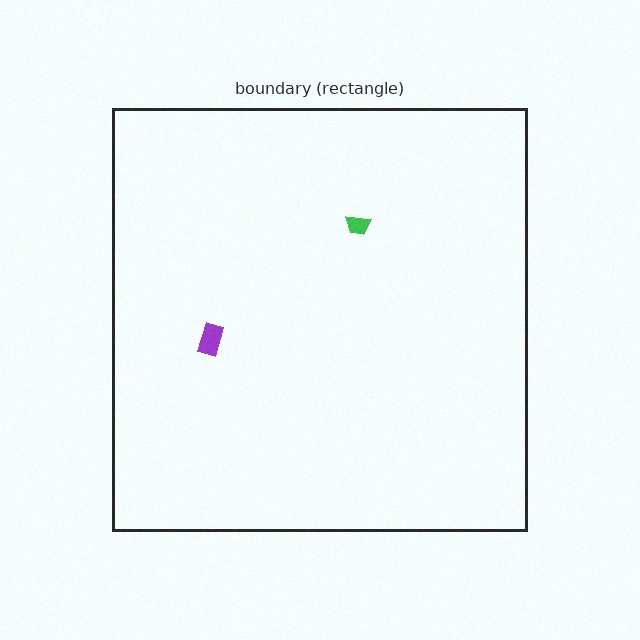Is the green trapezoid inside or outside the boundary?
Inside.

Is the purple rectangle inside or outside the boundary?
Inside.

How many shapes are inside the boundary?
2 inside, 0 outside.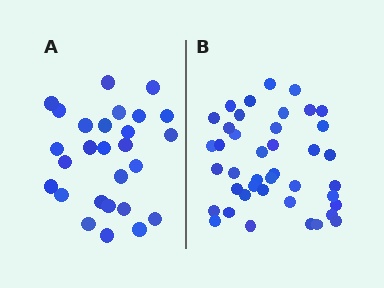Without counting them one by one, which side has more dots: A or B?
Region B (the right region) has more dots.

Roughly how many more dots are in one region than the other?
Region B has approximately 15 more dots than region A.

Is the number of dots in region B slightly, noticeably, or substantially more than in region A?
Region B has substantially more. The ratio is roughly 1.5 to 1.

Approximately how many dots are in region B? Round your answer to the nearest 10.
About 40 dots. (The exact count is 41, which rounds to 40.)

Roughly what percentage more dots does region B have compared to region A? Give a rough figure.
About 50% more.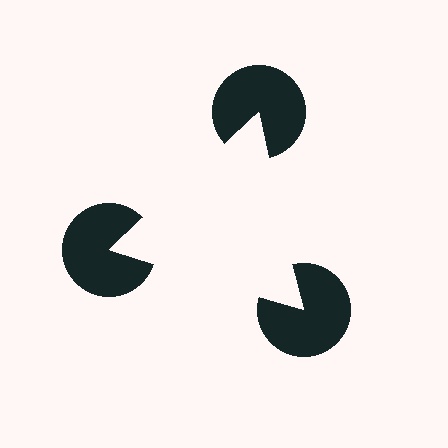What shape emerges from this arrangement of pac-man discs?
An illusory triangle — its edges are inferred from the aligned wedge cuts in the pac-man discs, not physically drawn.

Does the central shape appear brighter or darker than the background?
It typically appears slightly brighter than the background, even though no actual brightness change is drawn.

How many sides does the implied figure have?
3 sides.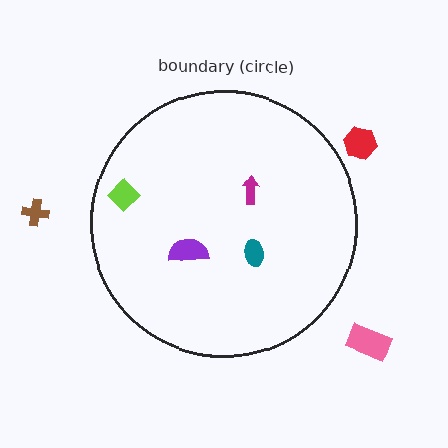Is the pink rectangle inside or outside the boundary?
Outside.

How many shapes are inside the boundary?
4 inside, 3 outside.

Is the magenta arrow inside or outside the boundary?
Inside.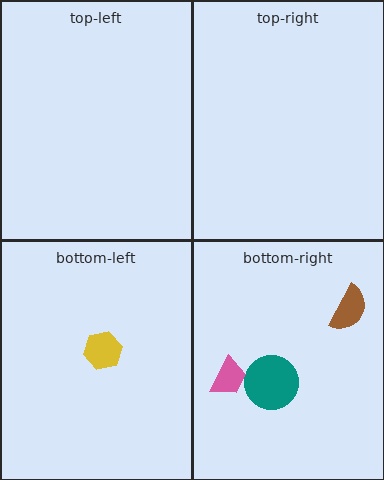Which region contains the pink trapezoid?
The bottom-right region.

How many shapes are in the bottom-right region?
3.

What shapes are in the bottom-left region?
The yellow hexagon.